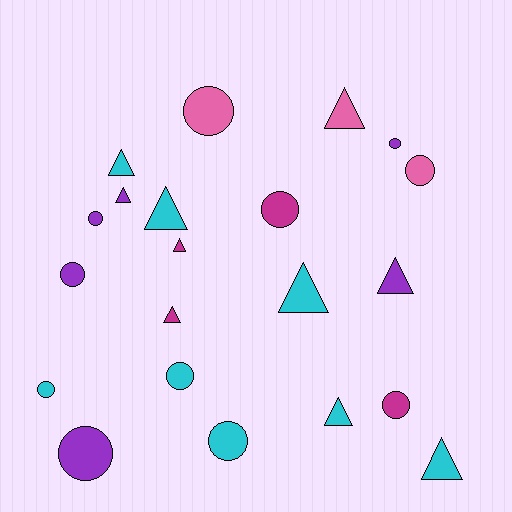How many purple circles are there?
There are 4 purple circles.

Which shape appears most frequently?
Circle, with 11 objects.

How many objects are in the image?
There are 21 objects.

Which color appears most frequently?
Cyan, with 8 objects.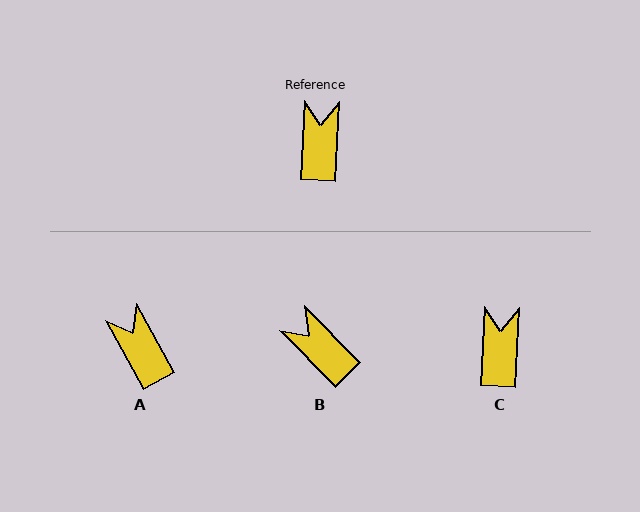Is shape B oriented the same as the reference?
No, it is off by about 47 degrees.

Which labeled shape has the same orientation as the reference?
C.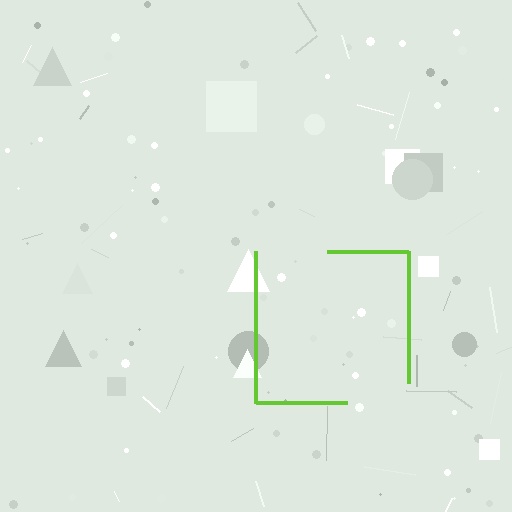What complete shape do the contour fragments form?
The contour fragments form a square.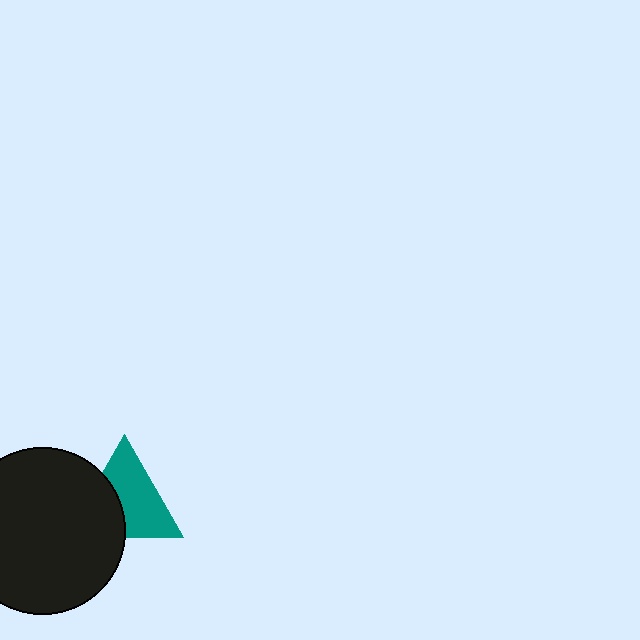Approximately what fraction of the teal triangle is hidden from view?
Roughly 38% of the teal triangle is hidden behind the black circle.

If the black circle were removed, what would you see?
You would see the complete teal triangle.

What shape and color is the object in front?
The object in front is a black circle.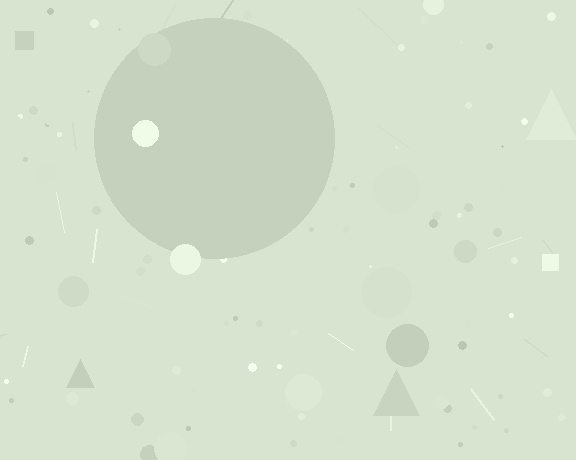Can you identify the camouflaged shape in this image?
The camouflaged shape is a circle.